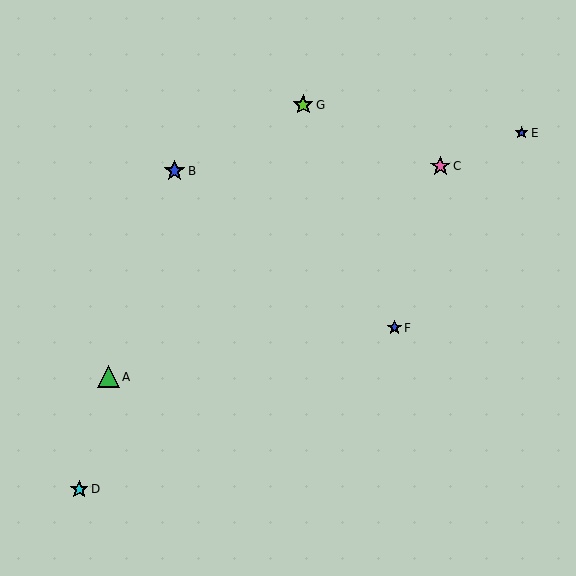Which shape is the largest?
The green triangle (labeled A) is the largest.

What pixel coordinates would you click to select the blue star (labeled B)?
Click at (174, 171) to select the blue star B.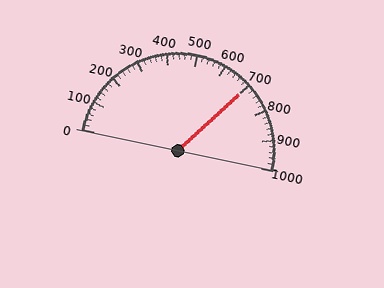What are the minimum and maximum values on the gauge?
The gauge ranges from 0 to 1000.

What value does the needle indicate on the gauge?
The needle indicates approximately 700.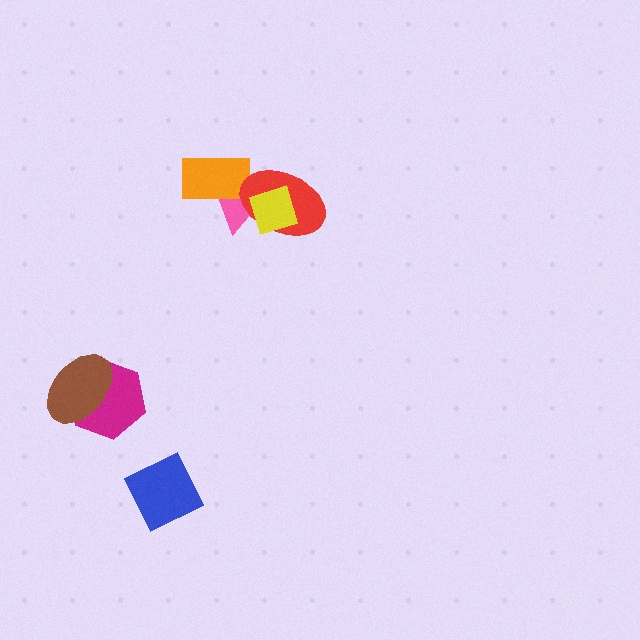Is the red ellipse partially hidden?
Yes, it is partially covered by another shape.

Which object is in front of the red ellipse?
The yellow diamond is in front of the red ellipse.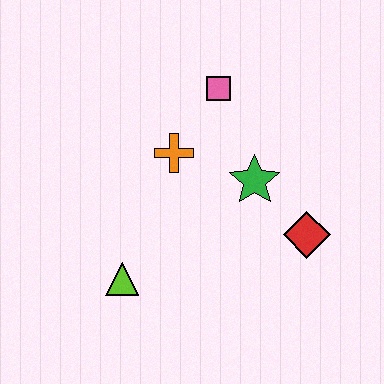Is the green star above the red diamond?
Yes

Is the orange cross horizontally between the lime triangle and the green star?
Yes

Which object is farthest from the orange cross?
The red diamond is farthest from the orange cross.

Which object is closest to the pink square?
The orange cross is closest to the pink square.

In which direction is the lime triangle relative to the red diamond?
The lime triangle is to the left of the red diamond.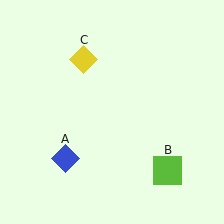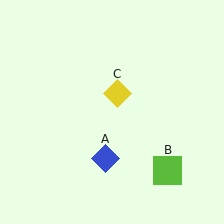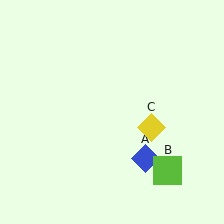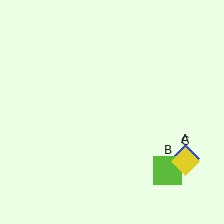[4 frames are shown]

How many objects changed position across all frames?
2 objects changed position: blue diamond (object A), yellow diamond (object C).